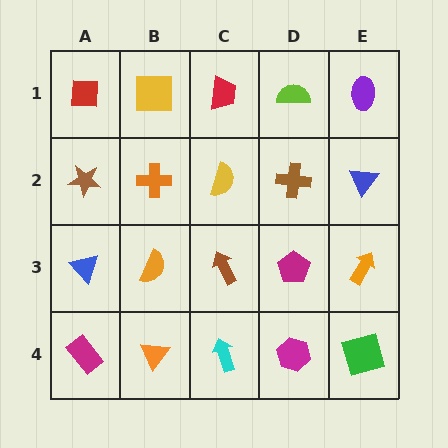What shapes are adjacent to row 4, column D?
A magenta pentagon (row 3, column D), a cyan arrow (row 4, column C), a green square (row 4, column E).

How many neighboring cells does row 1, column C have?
3.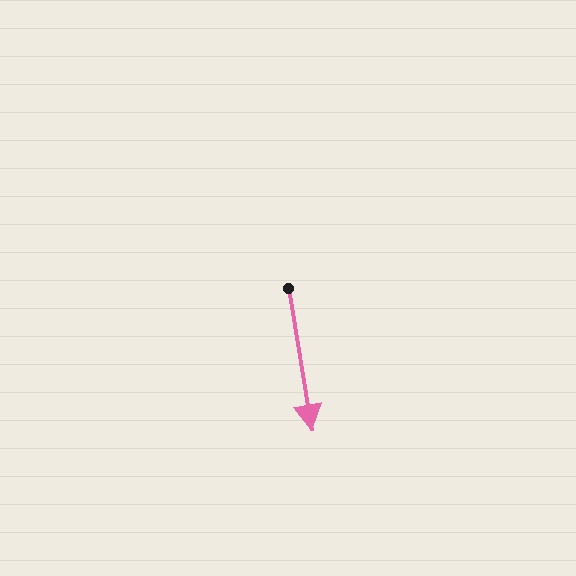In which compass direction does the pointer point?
South.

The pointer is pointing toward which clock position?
Roughly 6 o'clock.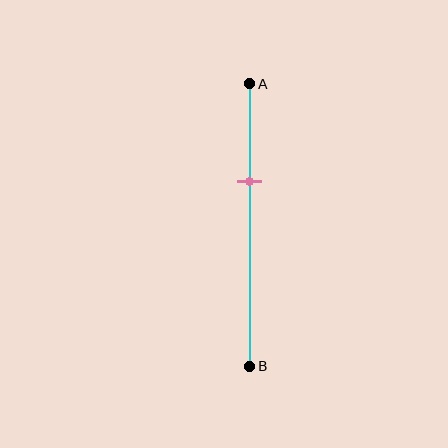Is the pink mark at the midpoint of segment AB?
No, the mark is at about 35% from A, not at the 50% midpoint.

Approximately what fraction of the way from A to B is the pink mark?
The pink mark is approximately 35% of the way from A to B.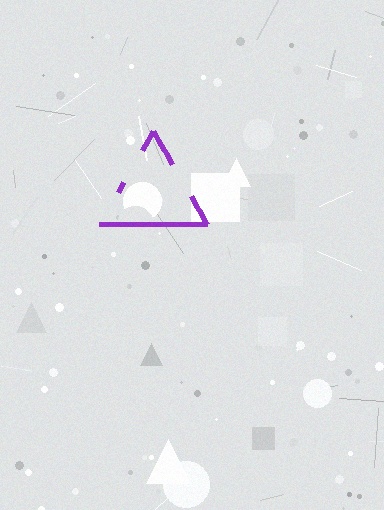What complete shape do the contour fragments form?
The contour fragments form a triangle.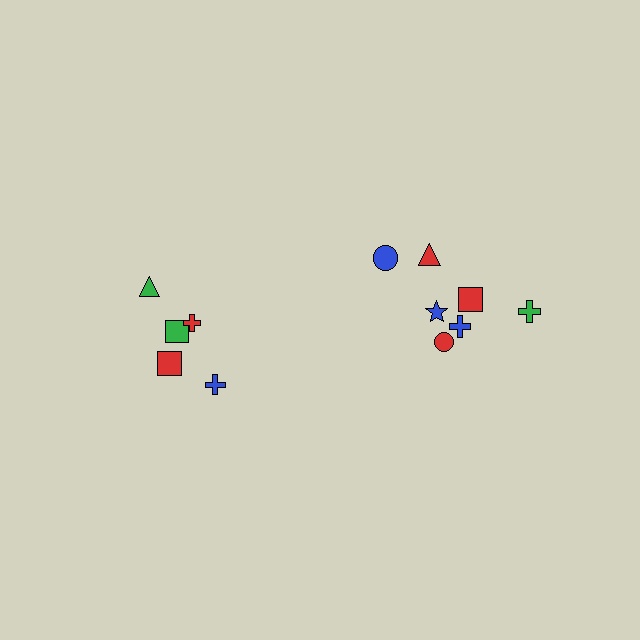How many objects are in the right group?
There are 7 objects.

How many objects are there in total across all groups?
There are 12 objects.